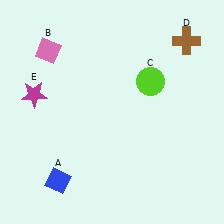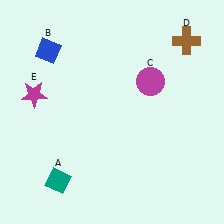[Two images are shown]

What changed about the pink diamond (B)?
In Image 1, B is pink. In Image 2, it changed to blue.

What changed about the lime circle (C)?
In Image 1, C is lime. In Image 2, it changed to magenta.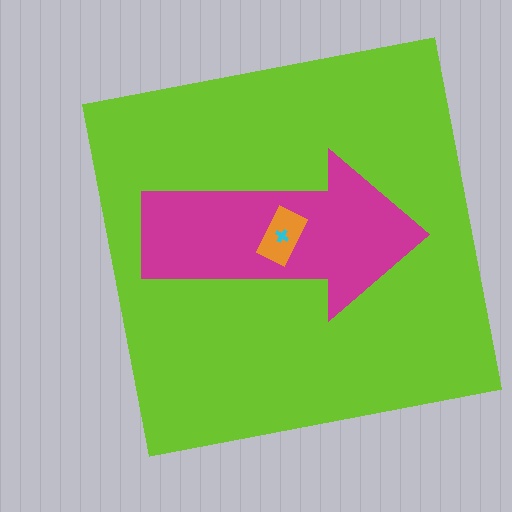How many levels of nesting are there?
4.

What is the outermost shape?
The lime square.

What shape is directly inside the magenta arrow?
The orange rectangle.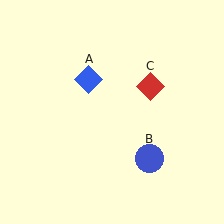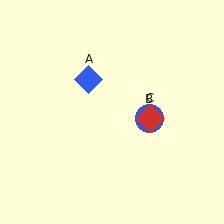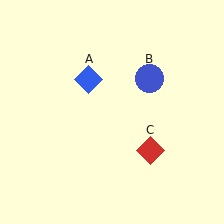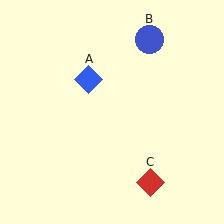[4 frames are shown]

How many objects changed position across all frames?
2 objects changed position: blue circle (object B), red diamond (object C).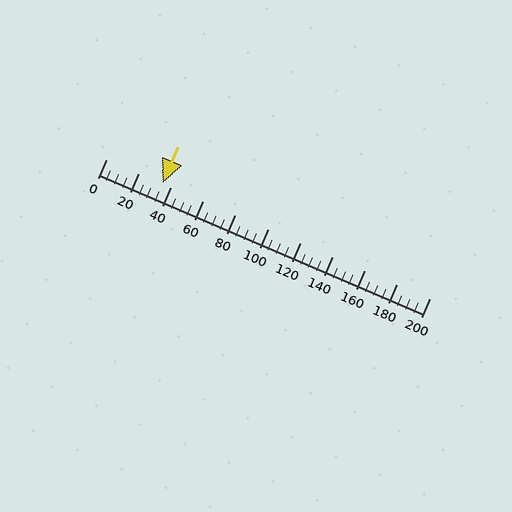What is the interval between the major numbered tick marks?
The major tick marks are spaced 20 units apart.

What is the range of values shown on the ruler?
The ruler shows values from 0 to 200.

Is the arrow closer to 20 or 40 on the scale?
The arrow is closer to 40.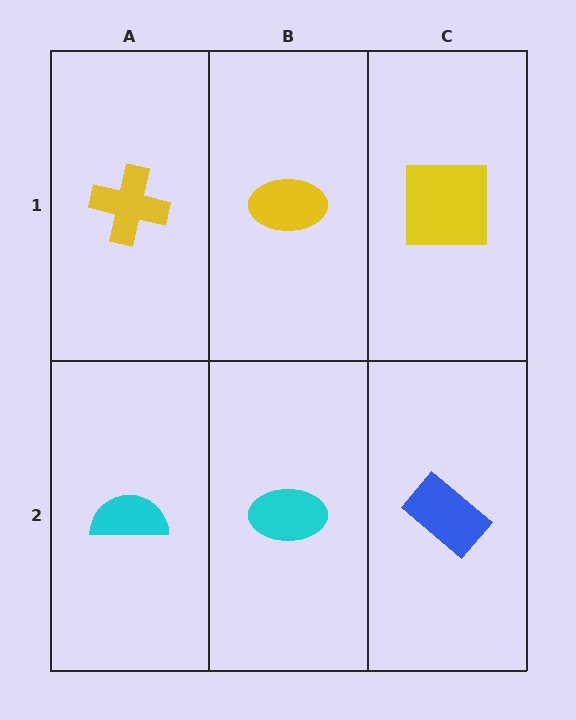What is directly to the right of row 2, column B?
A blue rectangle.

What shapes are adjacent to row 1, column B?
A cyan ellipse (row 2, column B), a yellow cross (row 1, column A), a yellow square (row 1, column C).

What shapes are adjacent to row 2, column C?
A yellow square (row 1, column C), a cyan ellipse (row 2, column B).